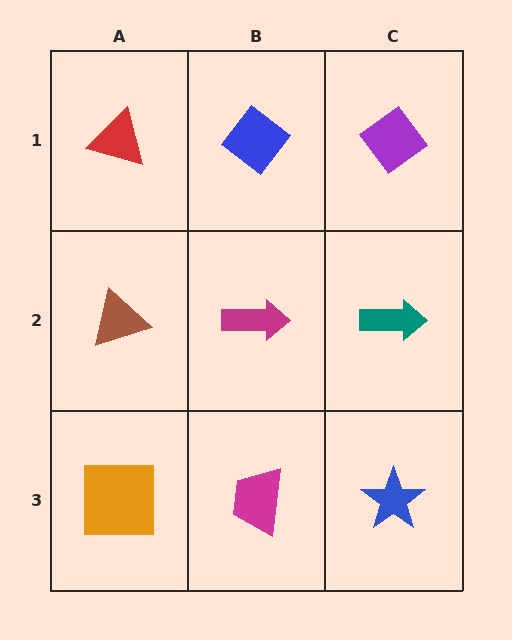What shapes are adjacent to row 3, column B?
A magenta arrow (row 2, column B), an orange square (row 3, column A), a blue star (row 3, column C).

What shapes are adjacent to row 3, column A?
A brown triangle (row 2, column A), a magenta trapezoid (row 3, column B).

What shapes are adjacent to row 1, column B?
A magenta arrow (row 2, column B), a red triangle (row 1, column A), a purple diamond (row 1, column C).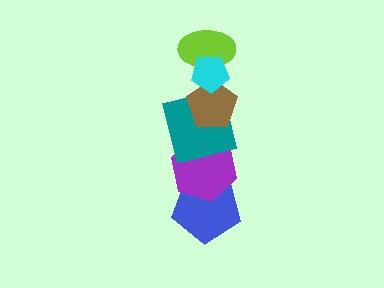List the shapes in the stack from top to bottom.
From top to bottom: the cyan pentagon, the lime ellipse, the brown pentagon, the teal square, the purple hexagon, the blue pentagon.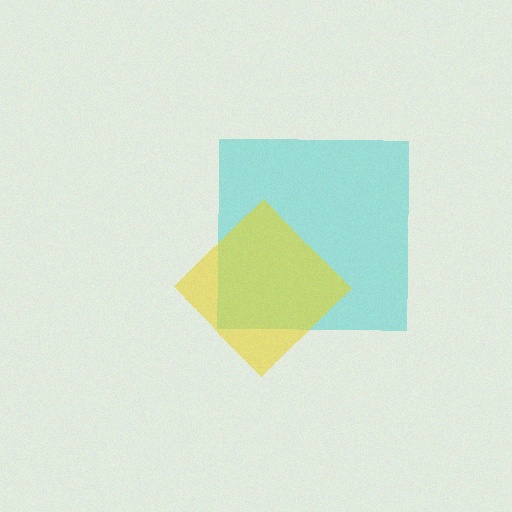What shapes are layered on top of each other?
The layered shapes are: a cyan square, a yellow diamond.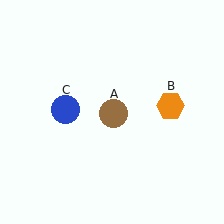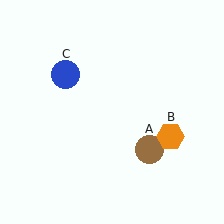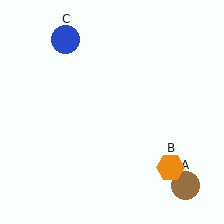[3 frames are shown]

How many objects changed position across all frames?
3 objects changed position: brown circle (object A), orange hexagon (object B), blue circle (object C).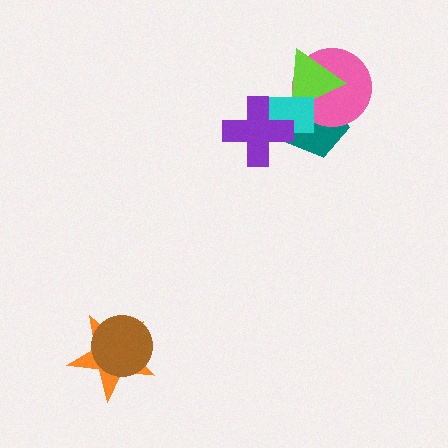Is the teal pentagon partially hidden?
Yes, it is partially covered by another shape.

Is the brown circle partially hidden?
No, no other shape covers it.